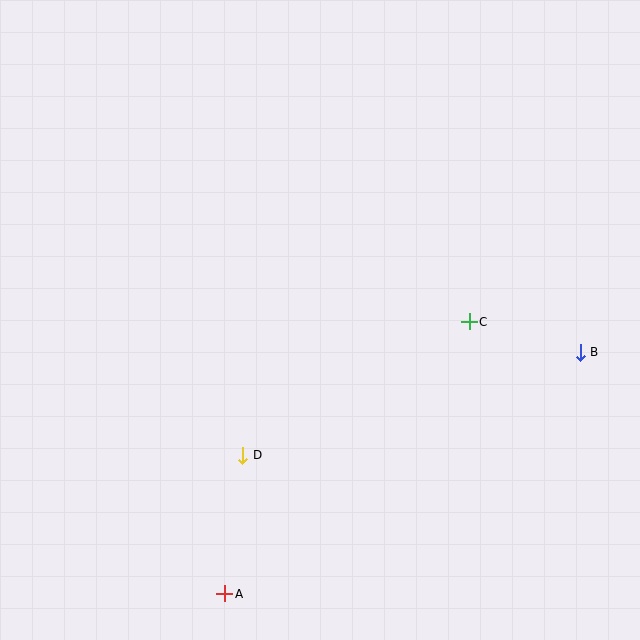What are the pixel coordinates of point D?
Point D is at (243, 455).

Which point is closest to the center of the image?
Point C at (469, 322) is closest to the center.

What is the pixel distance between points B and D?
The distance between B and D is 353 pixels.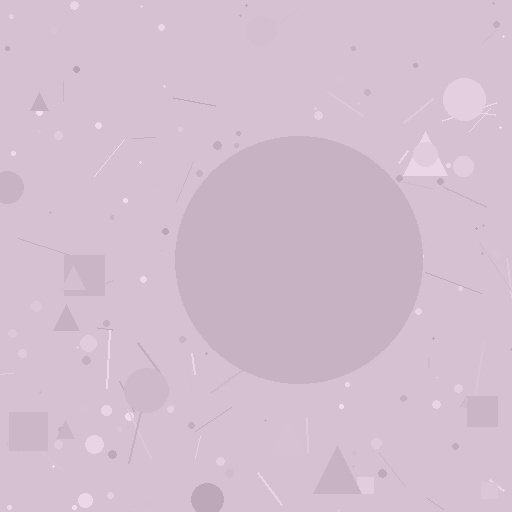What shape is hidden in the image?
A circle is hidden in the image.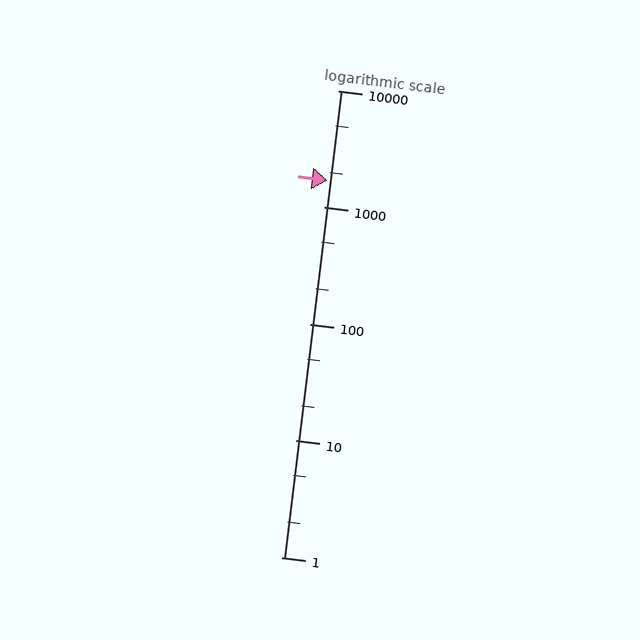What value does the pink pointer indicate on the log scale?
The pointer indicates approximately 1700.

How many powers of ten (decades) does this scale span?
The scale spans 4 decades, from 1 to 10000.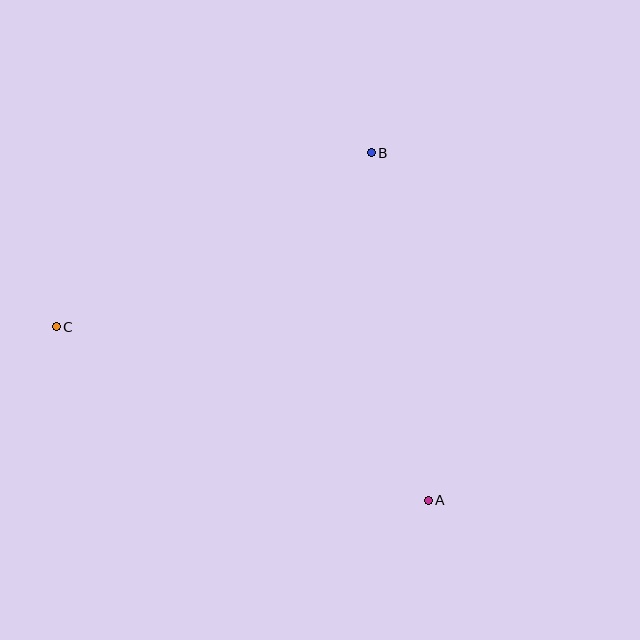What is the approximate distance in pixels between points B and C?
The distance between B and C is approximately 360 pixels.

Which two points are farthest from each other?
Points A and C are farthest from each other.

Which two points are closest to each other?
Points A and B are closest to each other.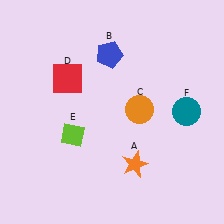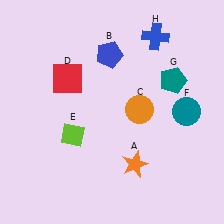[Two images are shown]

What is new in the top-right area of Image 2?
A teal pentagon (G) was added in the top-right area of Image 2.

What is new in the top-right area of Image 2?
A blue cross (H) was added in the top-right area of Image 2.